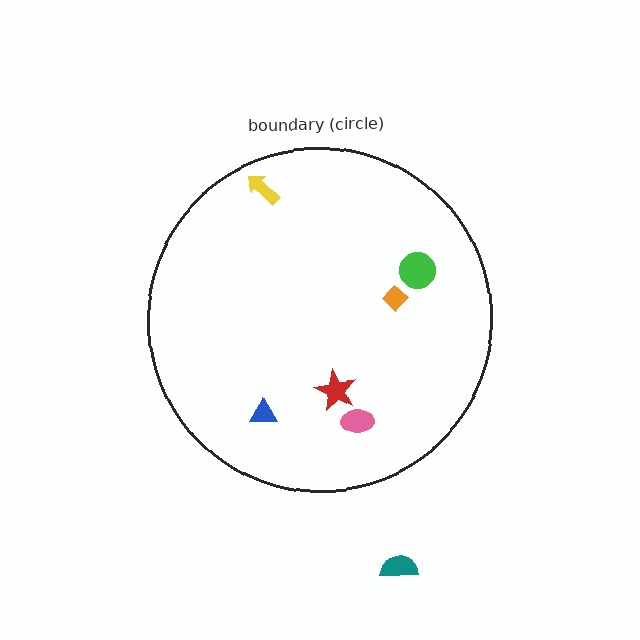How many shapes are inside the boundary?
6 inside, 1 outside.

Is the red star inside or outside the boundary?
Inside.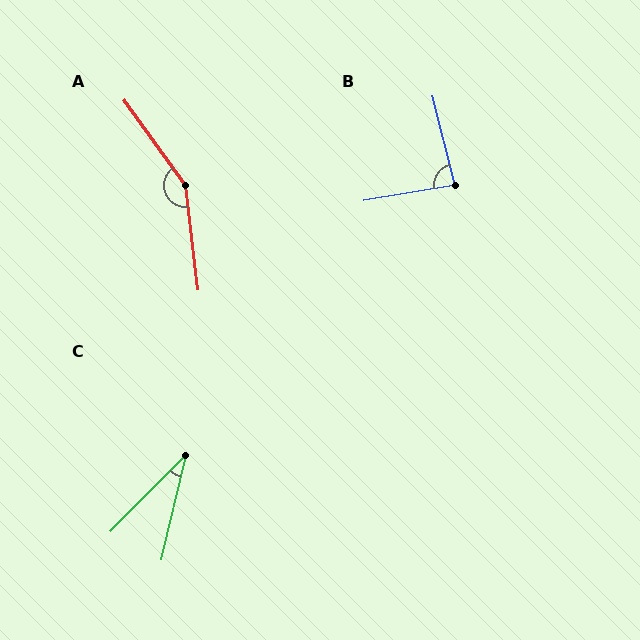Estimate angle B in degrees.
Approximately 85 degrees.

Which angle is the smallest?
C, at approximately 32 degrees.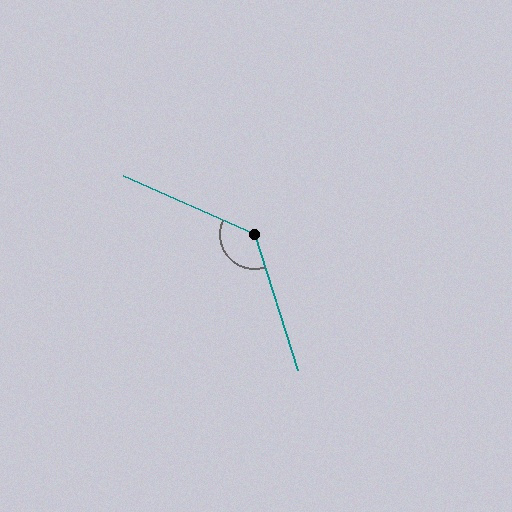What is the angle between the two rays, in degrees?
Approximately 132 degrees.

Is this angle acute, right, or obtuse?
It is obtuse.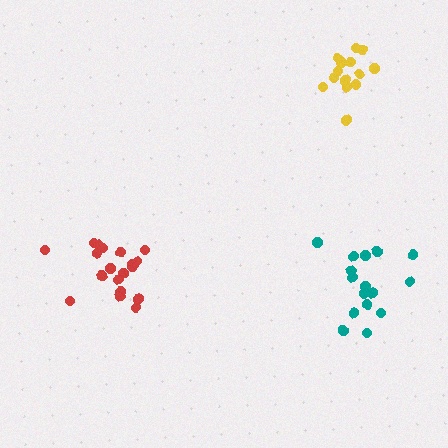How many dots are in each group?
Group 1: 15 dots, Group 2: 20 dots, Group 3: 16 dots (51 total).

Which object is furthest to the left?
The red cluster is leftmost.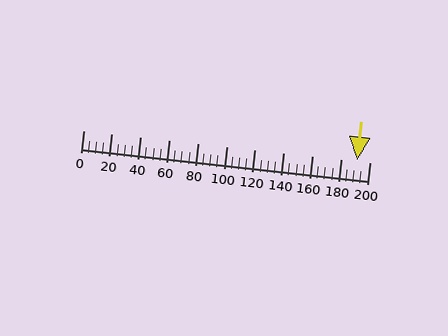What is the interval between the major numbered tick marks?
The major tick marks are spaced 20 units apart.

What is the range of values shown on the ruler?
The ruler shows values from 0 to 200.